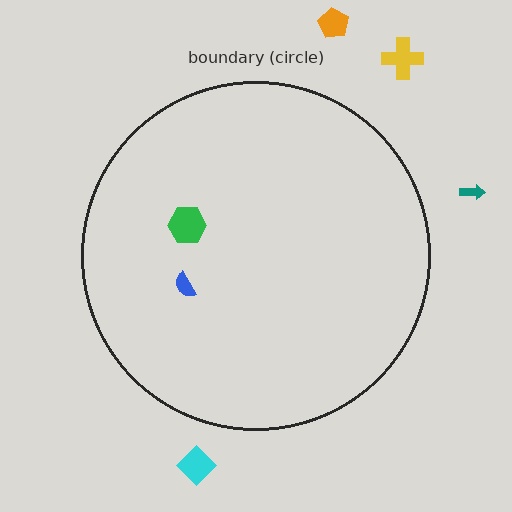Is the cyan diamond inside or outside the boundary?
Outside.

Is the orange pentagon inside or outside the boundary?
Outside.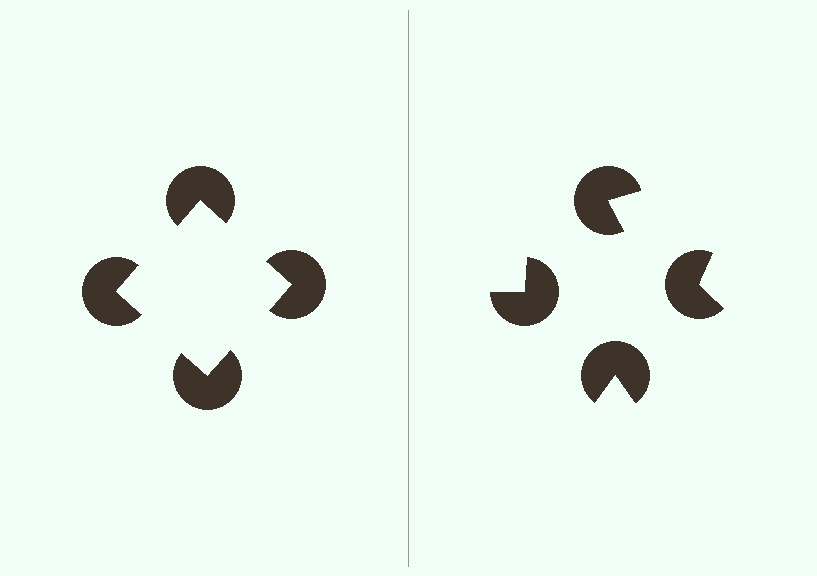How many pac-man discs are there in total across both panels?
8 — 4 on each side.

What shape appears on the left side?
An illusory square.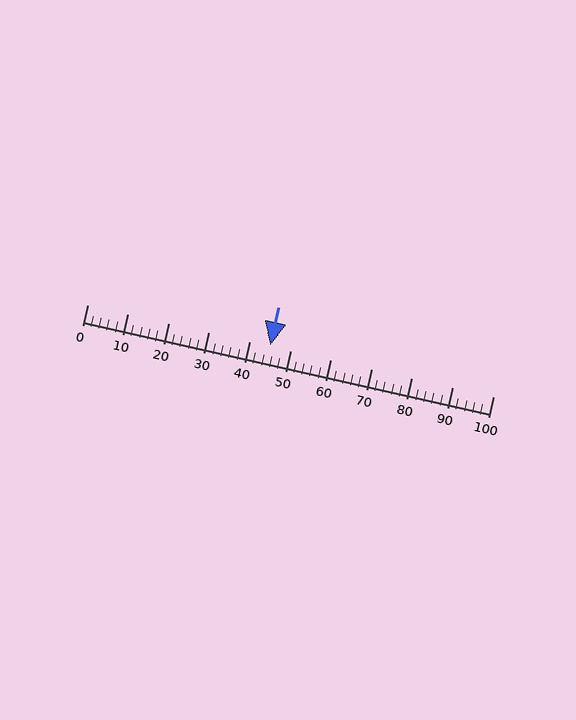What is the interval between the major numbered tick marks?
The major tick marks are spaced 10 units apart.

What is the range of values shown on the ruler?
The ruler shows values from 0 to 100.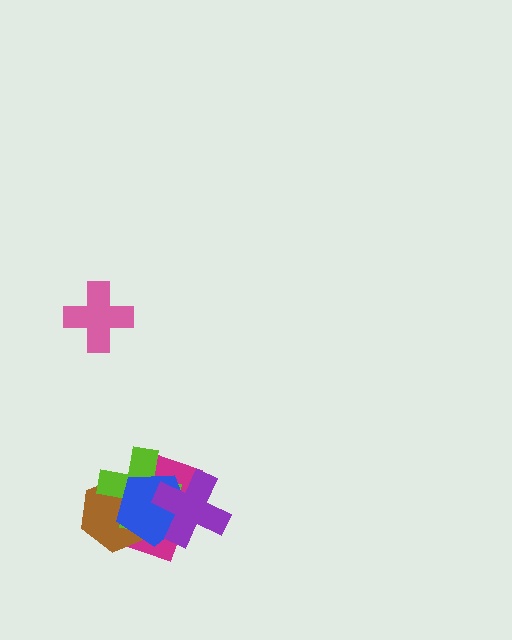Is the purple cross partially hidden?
No, no other shape covers it.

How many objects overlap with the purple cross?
3 objects overlap with the purple cross.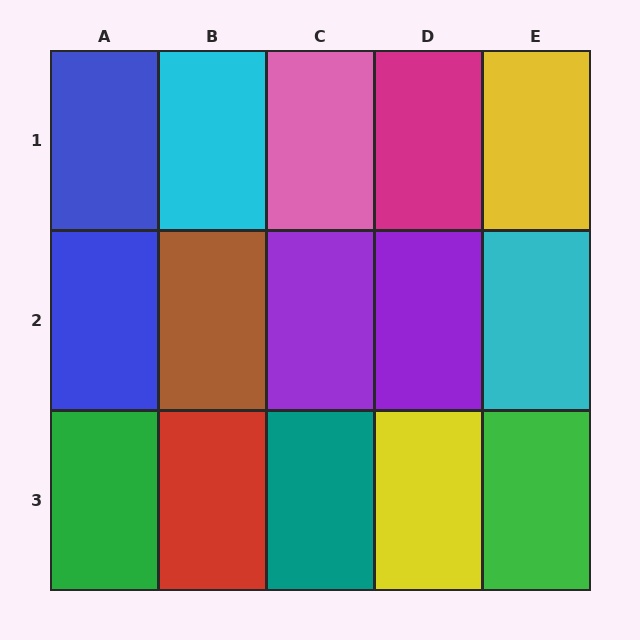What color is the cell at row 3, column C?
Teal.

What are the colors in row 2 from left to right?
Blue, brown, purple, purple, cyan.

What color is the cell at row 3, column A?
Green.